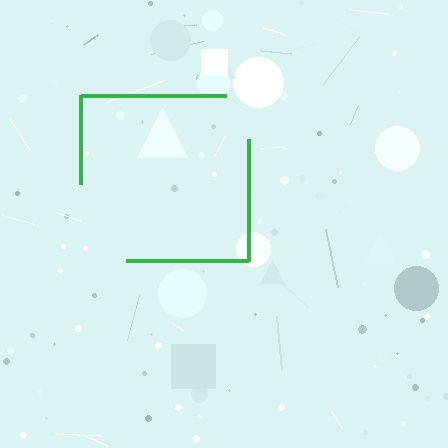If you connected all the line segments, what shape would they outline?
They would outline a square.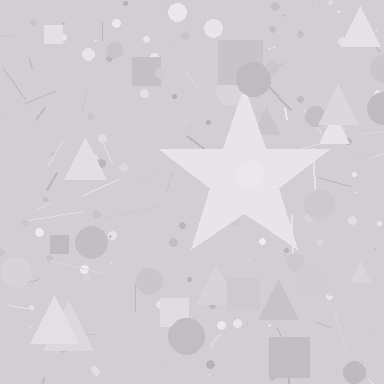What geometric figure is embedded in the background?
A star is embedded in the background.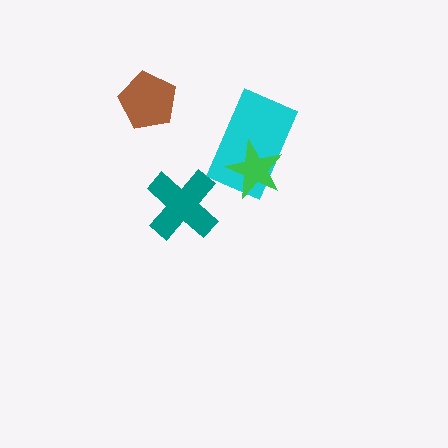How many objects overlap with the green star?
1 object overlaps with the green star.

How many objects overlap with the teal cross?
0 objects overlap with the teal cross.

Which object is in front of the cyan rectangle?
The green star is in front of the cyan rectangle.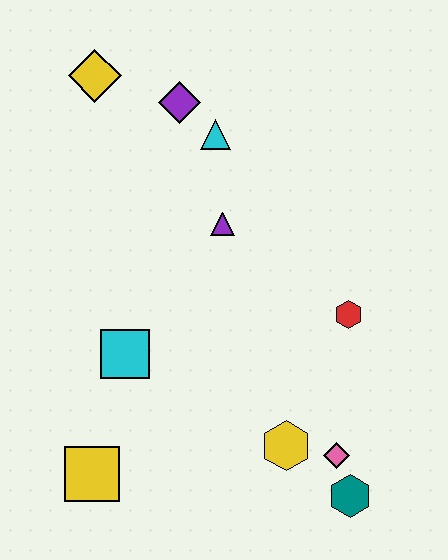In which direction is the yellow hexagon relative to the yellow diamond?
The yellow hexagon is below the yellow diamond.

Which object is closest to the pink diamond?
The teal hexagon is closest to the pink diamond.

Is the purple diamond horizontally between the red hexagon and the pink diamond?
No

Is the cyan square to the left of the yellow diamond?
No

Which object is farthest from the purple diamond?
The teal hexagon is farthest from the purple diamond.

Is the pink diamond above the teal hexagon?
Yes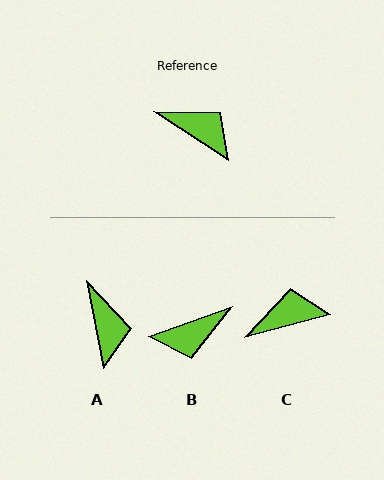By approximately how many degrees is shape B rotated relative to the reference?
Approximately 127 degrees clockwise.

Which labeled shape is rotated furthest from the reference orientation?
B, about 127 degrees away.